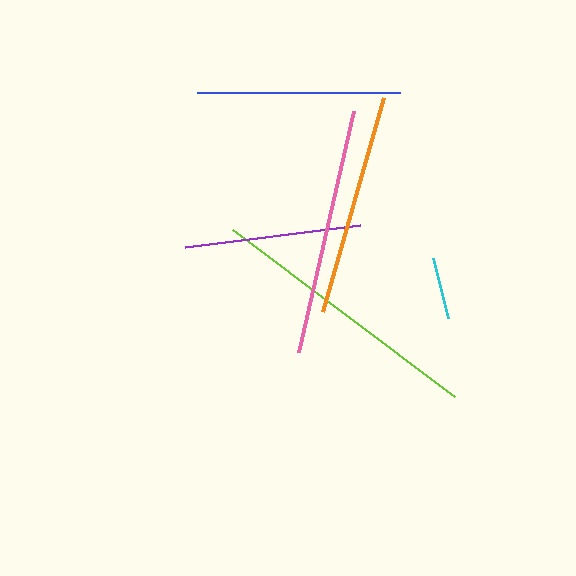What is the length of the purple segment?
The purple segment is approximately 176 pixels long.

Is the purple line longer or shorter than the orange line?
The orange line is longer than the purple line.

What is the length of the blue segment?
The blue segment is approximately 204 pixels long.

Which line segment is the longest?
The lime line is the longest at approximately 277 pixels.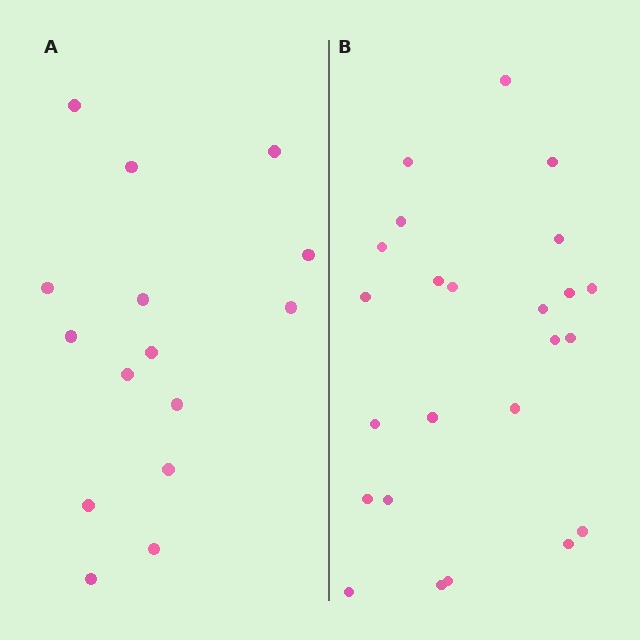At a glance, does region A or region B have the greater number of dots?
Region B (the right region) has more dots.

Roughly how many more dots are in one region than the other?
Region B has roughly 8 or so more dots than region A.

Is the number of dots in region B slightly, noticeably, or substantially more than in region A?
Region B has substantially more. The ratio is roughly 1.6 to 1.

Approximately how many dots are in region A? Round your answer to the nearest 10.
About 20 dots. (The exact count is 15, which rounds to 20.)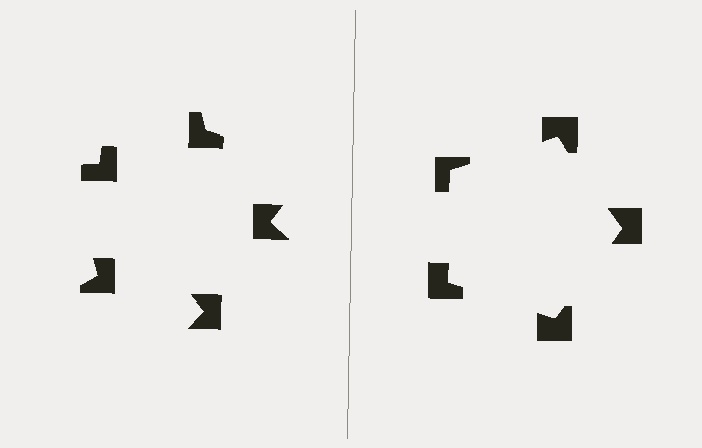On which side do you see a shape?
An illusory pentagon appears on the right side. On the left side the wedge cuts are rotated, so no coherent shape forms.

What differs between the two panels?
The notched squares are positioned identically on both sides; only the wedge orientations differ. On the right they align to a pentagon; on the left they are misaligned.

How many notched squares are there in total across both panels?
10 — 5 on each side.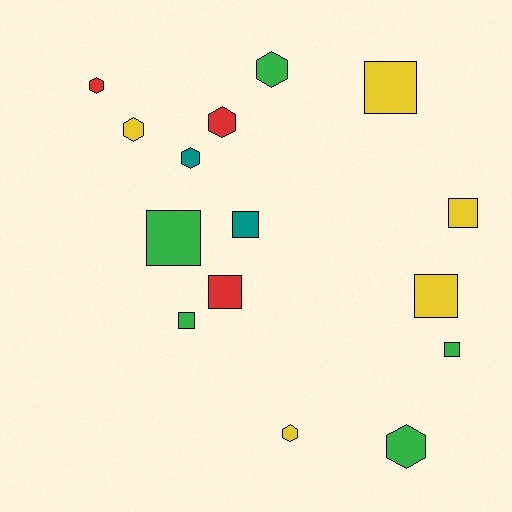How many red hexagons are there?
There are 2 red hexagons.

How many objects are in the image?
There are 15 objects.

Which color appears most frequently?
Green, with 5 objects.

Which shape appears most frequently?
Square, with 8 objects.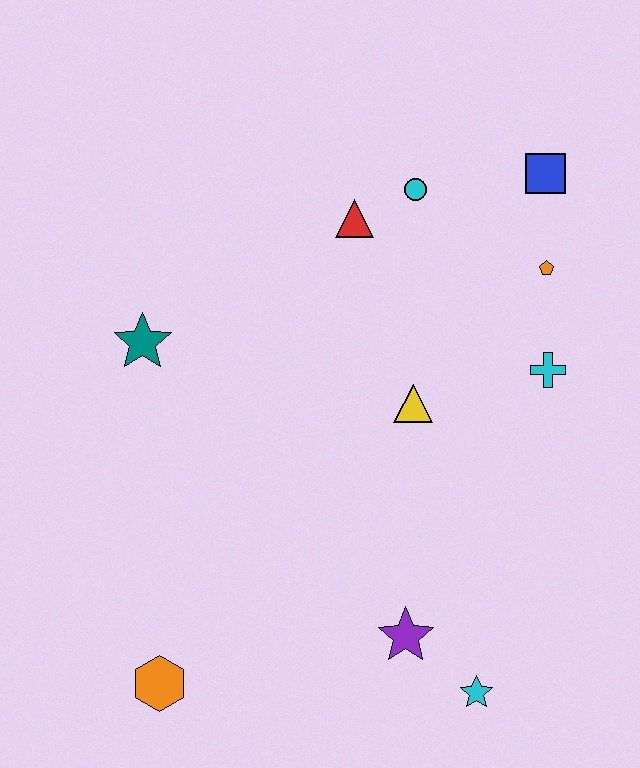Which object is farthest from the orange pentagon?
The orange hexagon is farthest from the orange pentagon.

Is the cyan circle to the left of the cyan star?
Yes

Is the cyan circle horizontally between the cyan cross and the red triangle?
Yes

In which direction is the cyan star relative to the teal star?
The cyan star is below the teal star.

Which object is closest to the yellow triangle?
The cyan cross is closest to the yellow triangle.